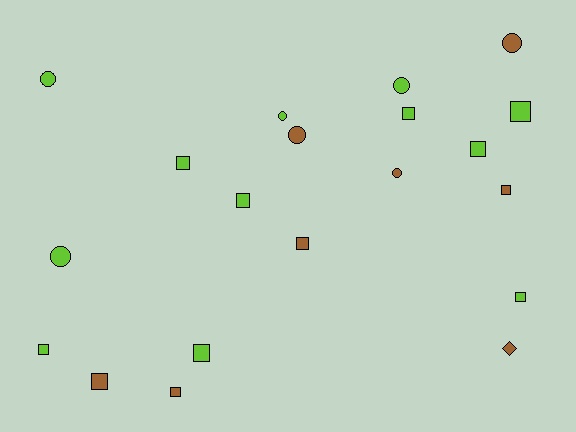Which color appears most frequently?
Lime, with 12 objects.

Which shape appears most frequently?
Square, with 12 objects.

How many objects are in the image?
There are 20 objects.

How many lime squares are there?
There are 8 lime squares.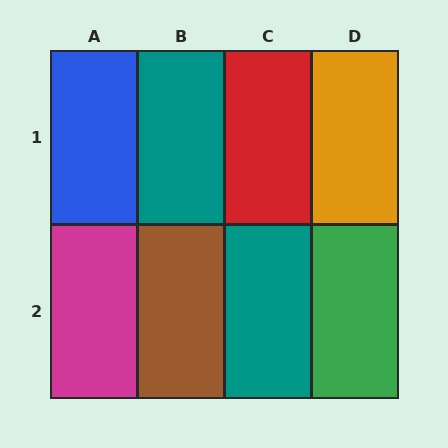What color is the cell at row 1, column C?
Red.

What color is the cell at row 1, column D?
Orange.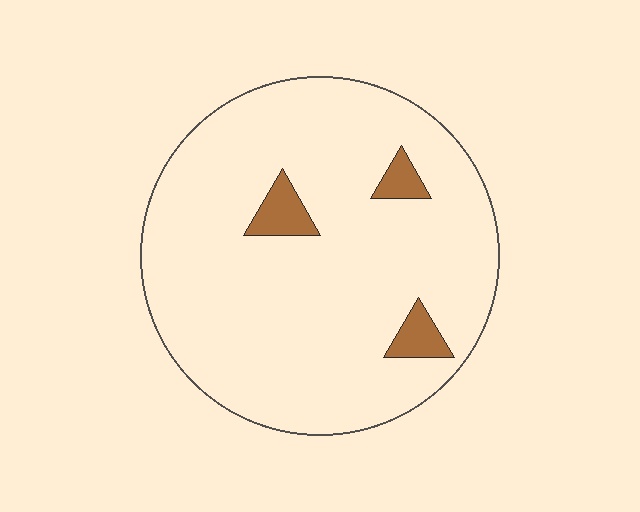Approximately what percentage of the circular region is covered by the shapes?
Approximately 5%.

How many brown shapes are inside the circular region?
3.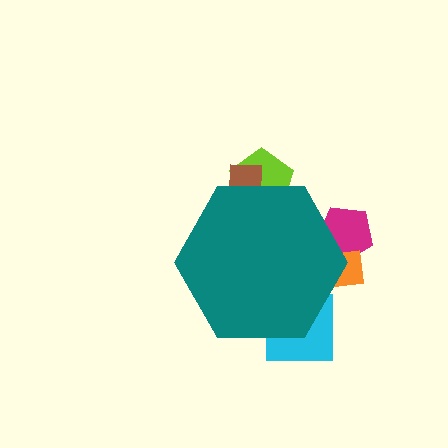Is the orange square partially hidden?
Yes, the orange square is partially hidden behind the teal hexagon.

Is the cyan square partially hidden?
Yes, the cyan square is partially hidden behind the teal hexagon.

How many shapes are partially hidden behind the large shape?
5 shapes are partially hidden.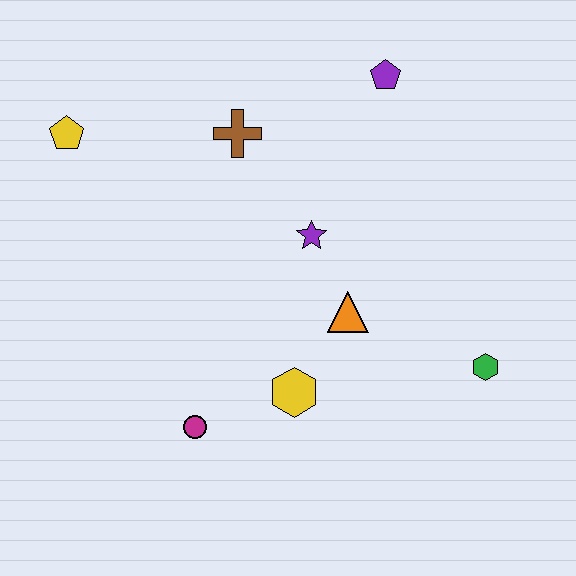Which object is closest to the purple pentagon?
The brown cross is closest to the purple pentagon.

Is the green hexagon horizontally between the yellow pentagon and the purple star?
No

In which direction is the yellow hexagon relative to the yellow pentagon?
The yellow hexagon is below the yellow pentagon.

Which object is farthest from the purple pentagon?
The magenta circle is farthest from the purple pentagon.